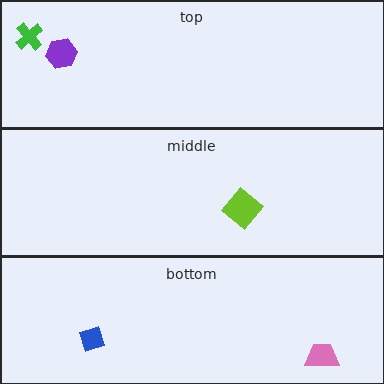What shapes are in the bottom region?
The pink trapezoid, the blue diamond.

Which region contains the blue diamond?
The bottom region.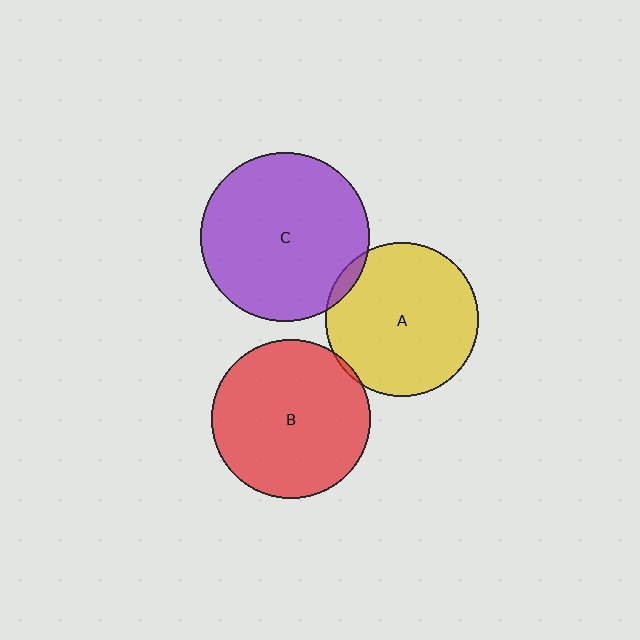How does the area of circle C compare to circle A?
Approximately 1.2 times.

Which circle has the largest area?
Circle C (purple).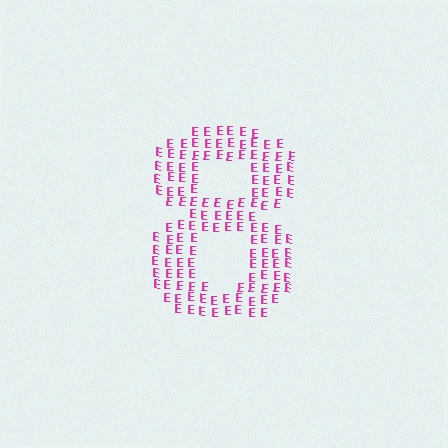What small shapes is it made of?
It is made of small letter E's.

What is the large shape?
The large shape is the digit 8.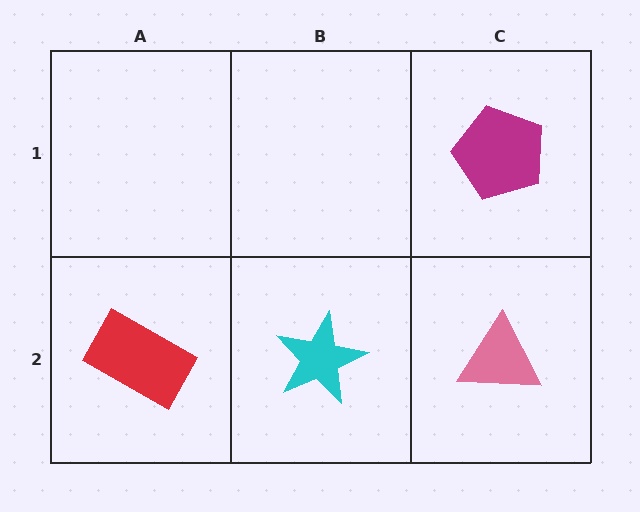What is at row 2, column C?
A pink triangle.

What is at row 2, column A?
A red rectangle.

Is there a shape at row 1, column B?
No, that cell is empty.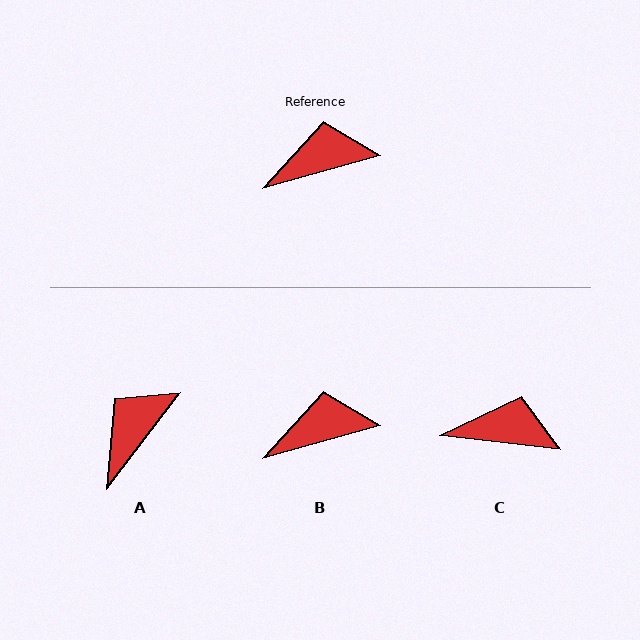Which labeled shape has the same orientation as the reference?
B.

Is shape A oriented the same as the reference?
No, it is off by about 37 degrees.